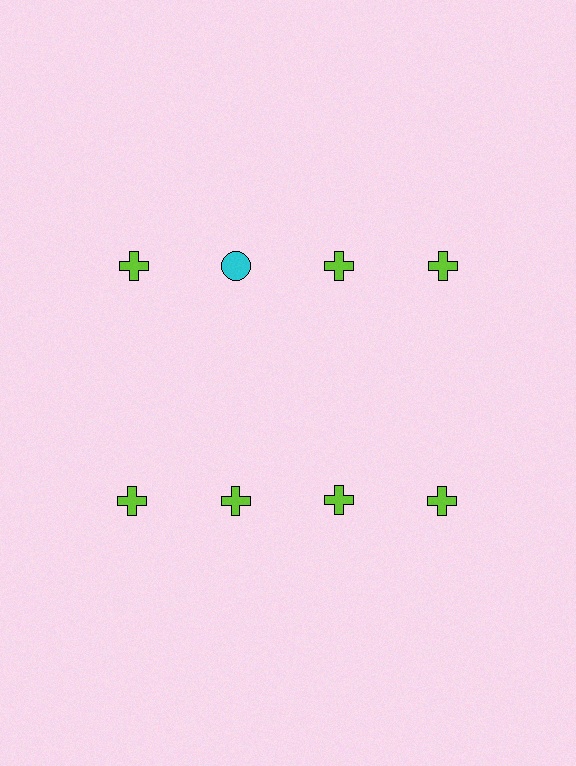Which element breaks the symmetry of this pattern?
The cyan circle in the top row, second from left column breaks the symmetry. All other shapes are lime crosses.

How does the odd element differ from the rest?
It differs in both color (cyan instead of lime) and shape (circle instead of cross).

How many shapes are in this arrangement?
There are 8 shapes arranged in a grid pattern.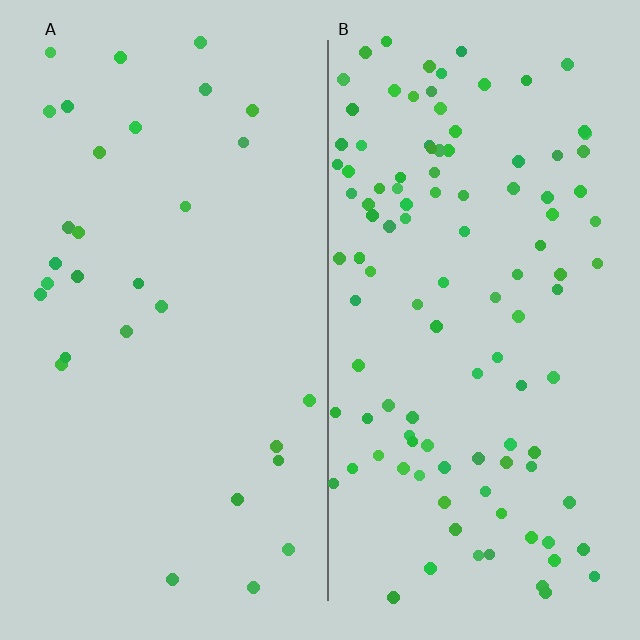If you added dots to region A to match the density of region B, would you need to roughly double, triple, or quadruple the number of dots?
Approximately quadruple.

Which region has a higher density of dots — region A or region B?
B (the right).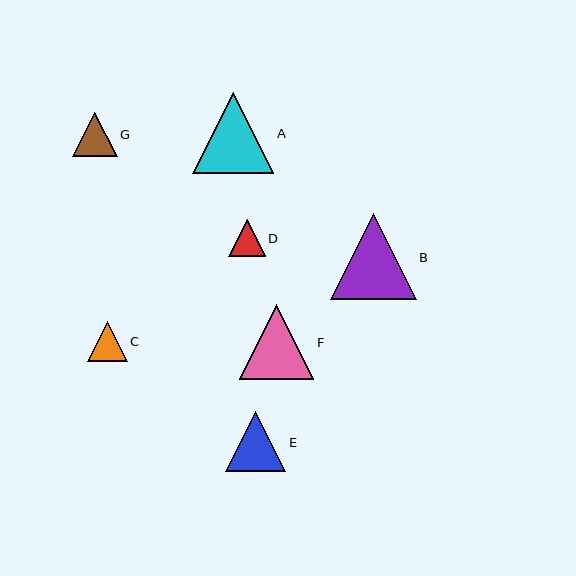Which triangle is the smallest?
Triangle D is the smallest with a size of approximately 37 pixels.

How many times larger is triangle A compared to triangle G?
Triangle A is approximately 1.8 times the size of triangle G.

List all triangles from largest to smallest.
From largest to smallest: B, A, F, E, G, C, D.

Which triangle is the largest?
Triangle B is the largest with a size of approximately 86 pixels.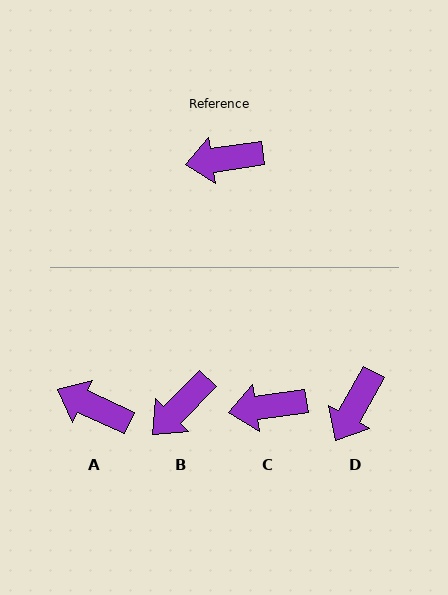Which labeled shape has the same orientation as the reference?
C.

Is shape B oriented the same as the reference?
No, it is off by about 37 degrees.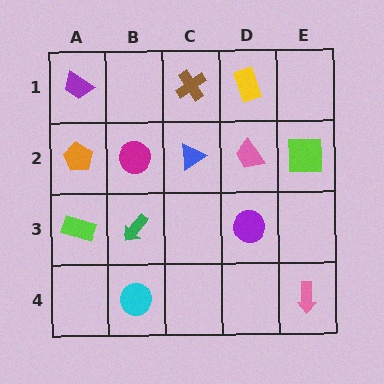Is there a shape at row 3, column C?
No, that cell is empty.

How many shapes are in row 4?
2 shapes.